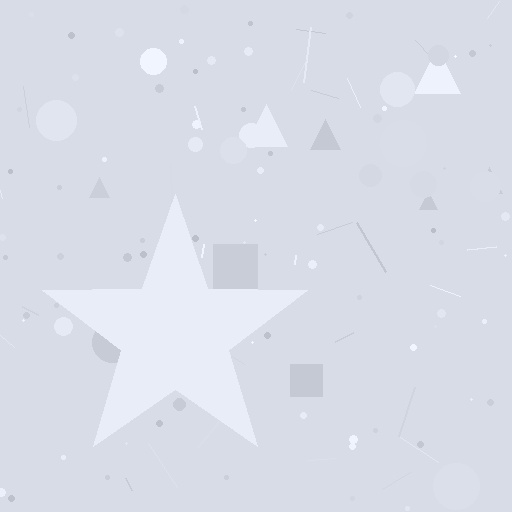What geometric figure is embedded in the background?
A star is embedded in the background.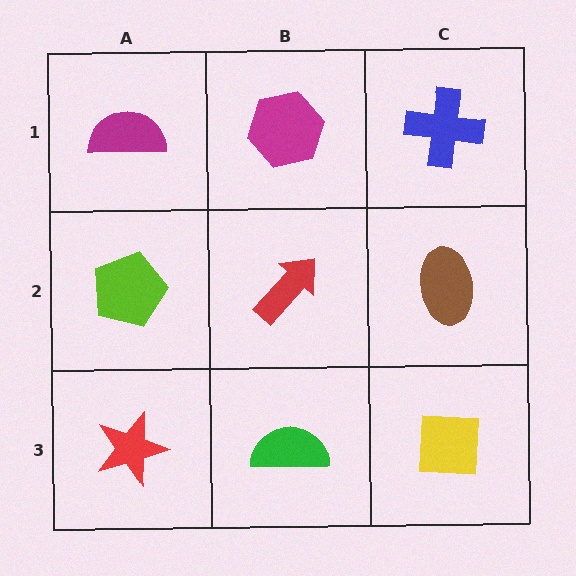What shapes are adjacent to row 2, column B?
A magenta hexagon (row 1, column B), a green semicircle (row 3, column B), a lime pentagon (row 2, column A), a brown ellipse (row 2, column C).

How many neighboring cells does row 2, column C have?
3.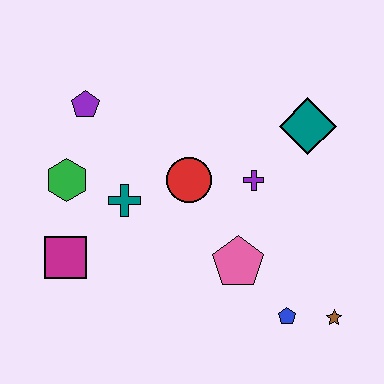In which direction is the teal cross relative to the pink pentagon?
The teal cross is to the left of the pink pentagon.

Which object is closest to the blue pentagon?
The brown star is closest to the blue pentagon.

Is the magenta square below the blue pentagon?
No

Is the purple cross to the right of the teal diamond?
No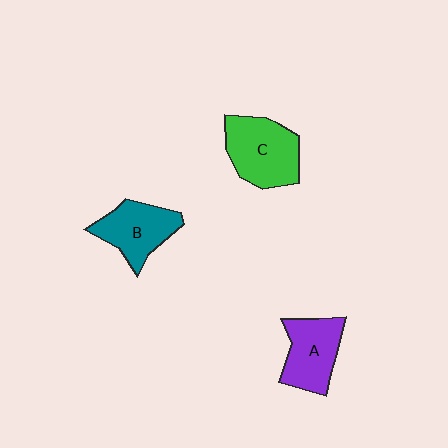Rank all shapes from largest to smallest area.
From largest to smallest: C (green), A (purple), B (teal).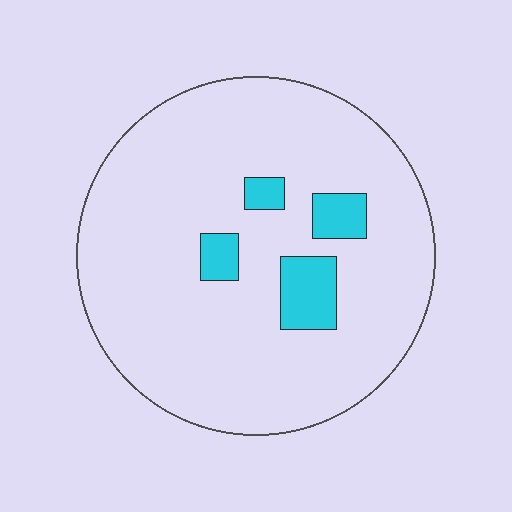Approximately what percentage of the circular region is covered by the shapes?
Approximately 10%.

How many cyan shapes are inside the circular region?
4.